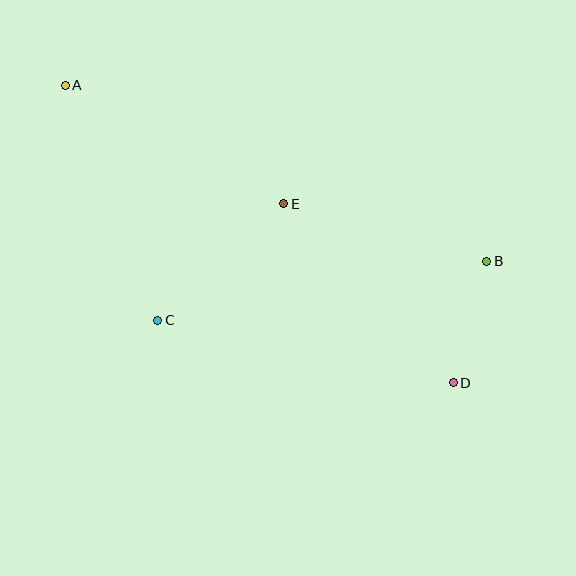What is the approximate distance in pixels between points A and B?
The distance between A and B is approximately 457 pixels.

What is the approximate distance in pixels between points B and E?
The distance between B and E is approximately 211 pixels.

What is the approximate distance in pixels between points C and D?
The distance between C and D is approximately 302 pixels.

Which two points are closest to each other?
Points B and D are closest to each other.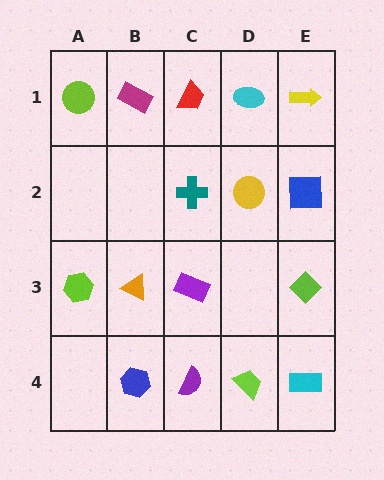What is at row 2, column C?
A teal cross.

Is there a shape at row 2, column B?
No, that cell is empty.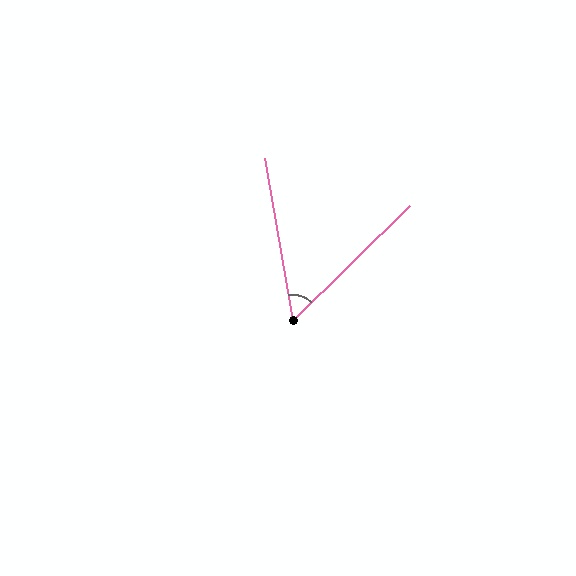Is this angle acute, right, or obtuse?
It is acute.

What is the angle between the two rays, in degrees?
Approximately 55 degrees.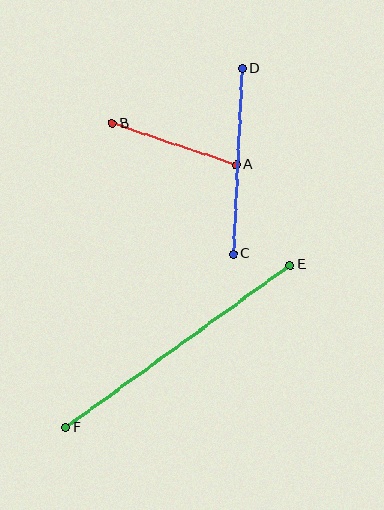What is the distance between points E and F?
The distance is approximately 278 pixels.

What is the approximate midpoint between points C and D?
The midpoint is at approximately (238, 161) pixels.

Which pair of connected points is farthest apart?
Points E and F are farthest apart.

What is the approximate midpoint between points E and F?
The midpoint is at approximately (178, 346) pixels.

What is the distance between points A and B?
The distance is approximately 131 pixels.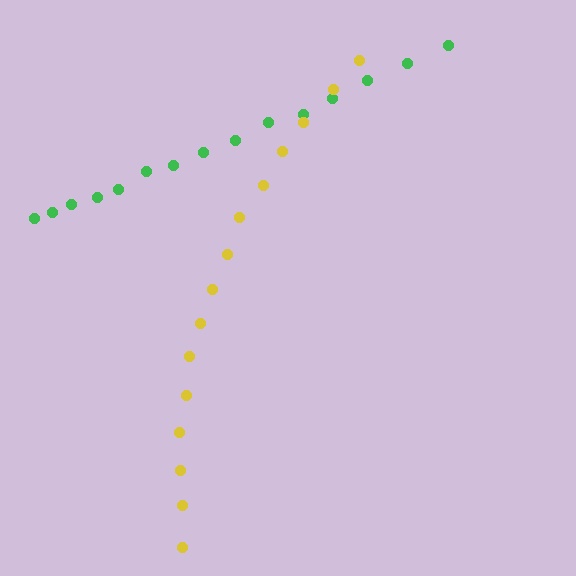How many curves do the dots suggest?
There are 2 distinct paths.